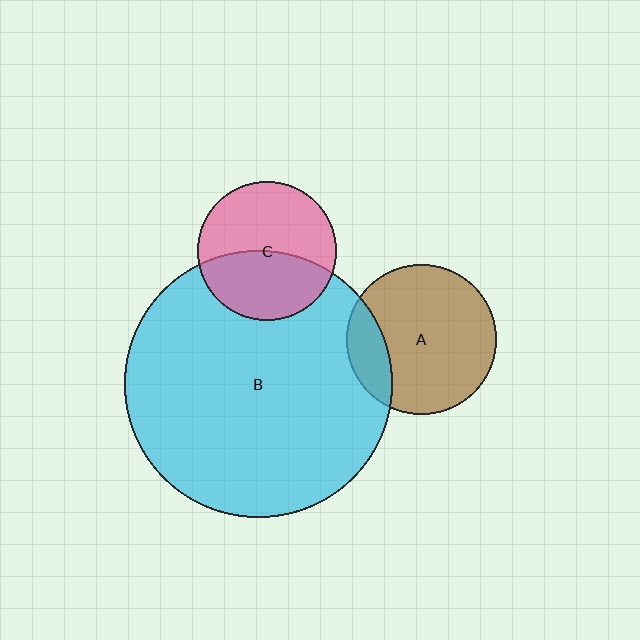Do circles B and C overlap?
Yes.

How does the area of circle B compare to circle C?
Approximately 3.7 times.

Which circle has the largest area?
Circle B (cyan).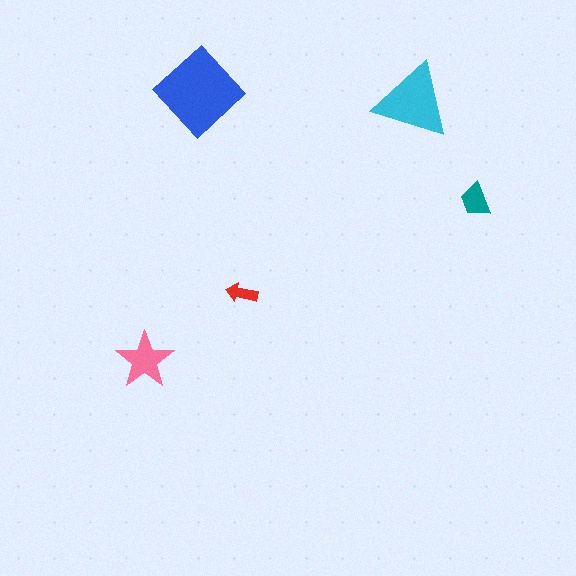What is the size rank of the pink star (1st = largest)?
3rd.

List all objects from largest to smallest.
The blue diamond, the cyan triangle, the pink star, the teal trapezoid, the red arrow.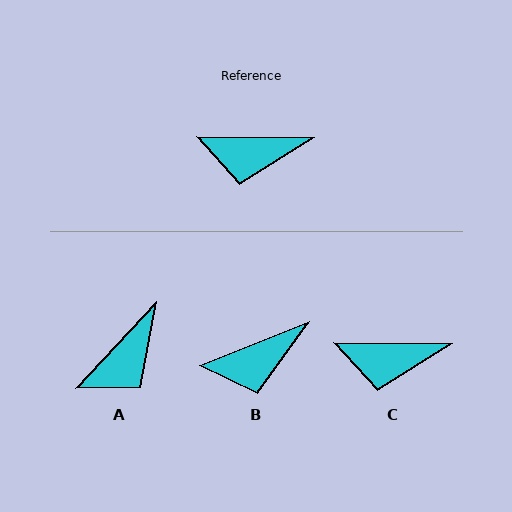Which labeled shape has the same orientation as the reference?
C.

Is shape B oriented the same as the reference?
No, it is off by about 22 degrees.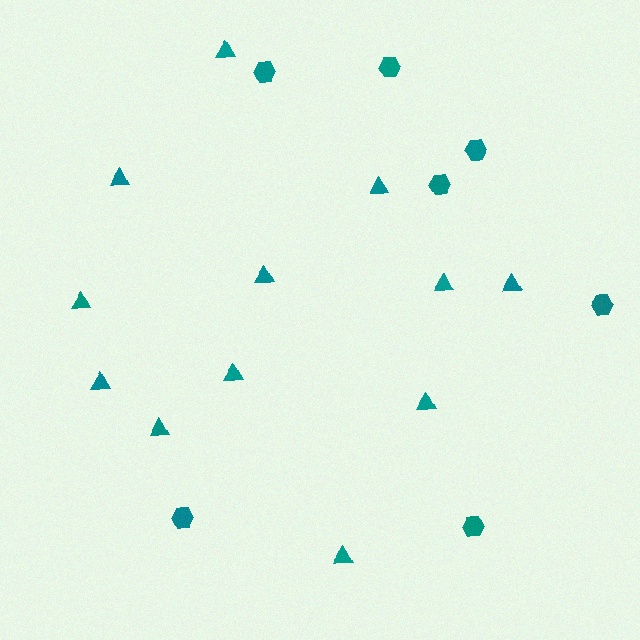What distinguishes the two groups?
There are 2 groups: one group of hexagons (7) and one group of triangles (12).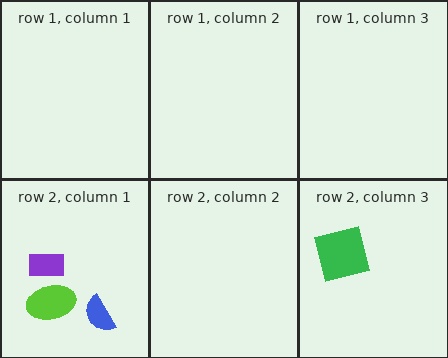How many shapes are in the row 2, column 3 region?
1.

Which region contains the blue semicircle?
The row 2, column 1 region.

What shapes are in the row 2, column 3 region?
The green square.